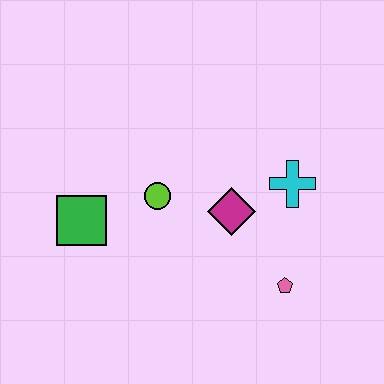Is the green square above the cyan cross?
No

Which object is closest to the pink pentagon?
The magenta diamond is closest to the pink pentagon.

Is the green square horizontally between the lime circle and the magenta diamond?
No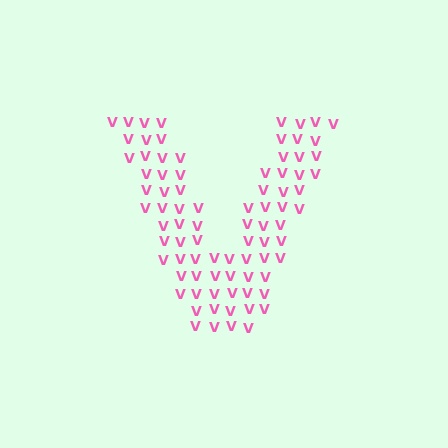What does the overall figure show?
The overall figure shows the letter V.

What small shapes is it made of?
It is made of small letter V's.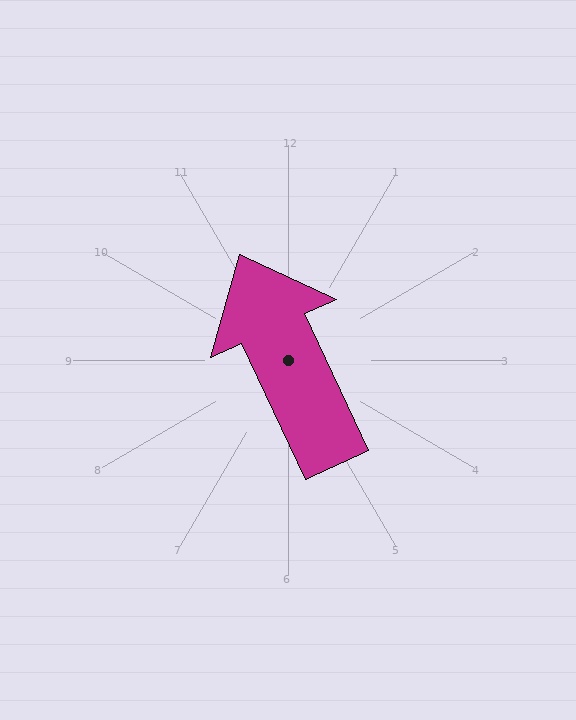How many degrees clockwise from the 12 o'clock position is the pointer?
Approximately 335 degrees.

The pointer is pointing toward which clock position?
Roughly 11 o'clock.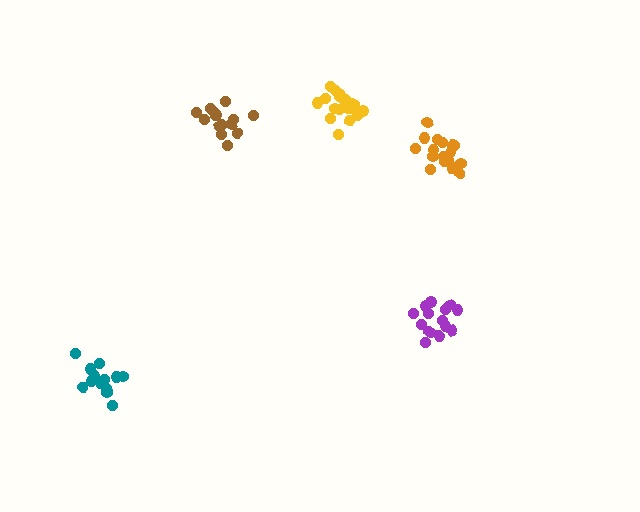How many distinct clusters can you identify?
There are 5 distinct clusters.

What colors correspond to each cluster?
The clusters are colored: brown, yellow, purple, teal, orange.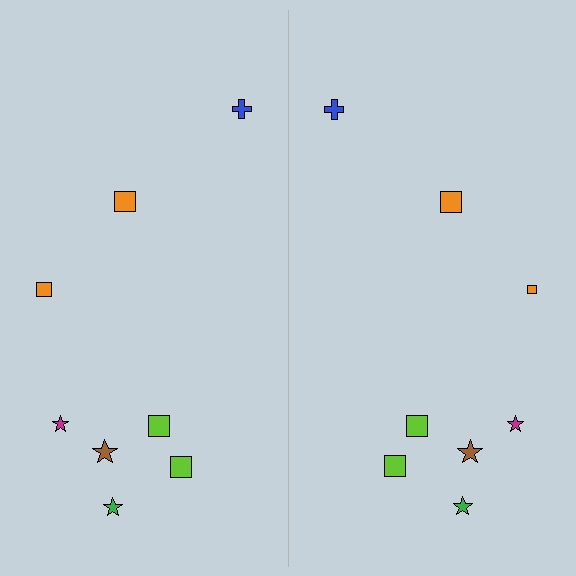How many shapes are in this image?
There are 16 shapes in this image.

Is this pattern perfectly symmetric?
No, the pattern is not perfectly symmetric. The orange square on the right side has a different size than its mirror counterpart.